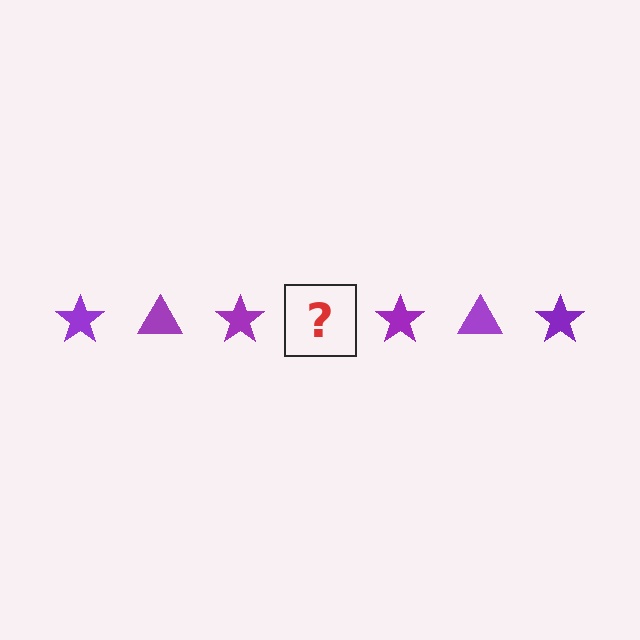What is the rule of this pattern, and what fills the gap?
The rule is that the pattern cycles through star, triangle shapes in purple. The gap should be filled with a purple triangle.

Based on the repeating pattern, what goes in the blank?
The blank should be a purple triangle.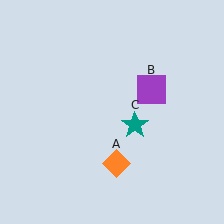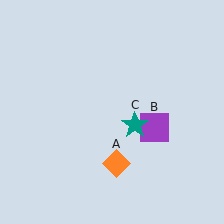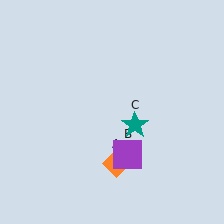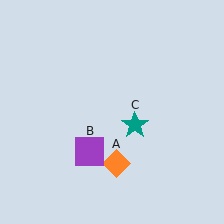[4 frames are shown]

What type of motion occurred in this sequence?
The purple square (object B) rotated clockwise around the center of the scene.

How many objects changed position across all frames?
1 object changed position: purple square (object B).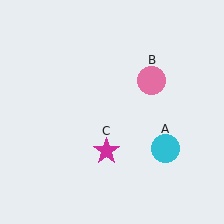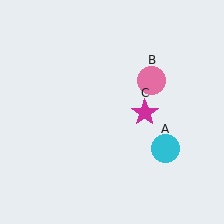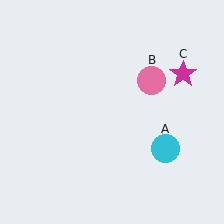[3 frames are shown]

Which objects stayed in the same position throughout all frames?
Cyan circle (object A) and pink circle (object B) remained stationary.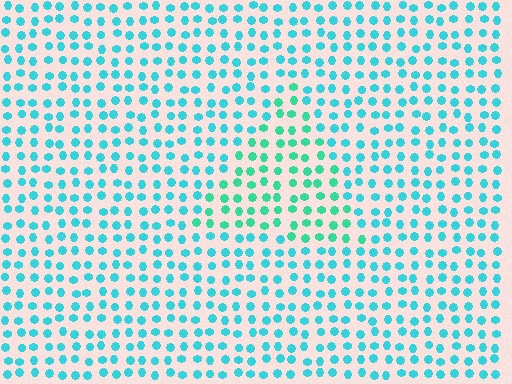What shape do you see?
I see a triangle.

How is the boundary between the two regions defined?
The boundary is defined purely by a slight shift in hue (about 27 degrees). Spacing, size, and orientation are identical on both sides.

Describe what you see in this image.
The image is filled with small cyan elements in a uniform arrangement. A triangle-shaped region is visible where the elements are tinted to a slightly different hue, forming a subtle color boundary.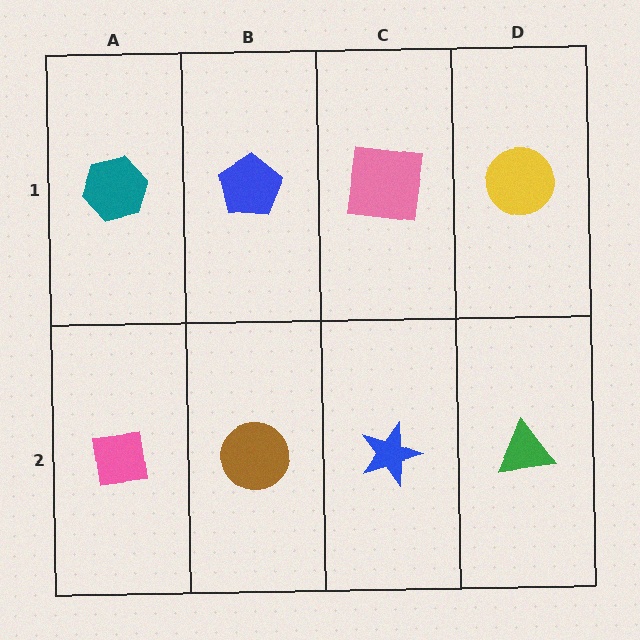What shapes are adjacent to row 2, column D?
A yellow circle (row 1, column D), a blue star (row 2, column C).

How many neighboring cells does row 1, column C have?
3.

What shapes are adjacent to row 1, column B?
A brown circle (row 2, column B), a teal hexagon (row 1, column A), a pink square (row 1, column C).